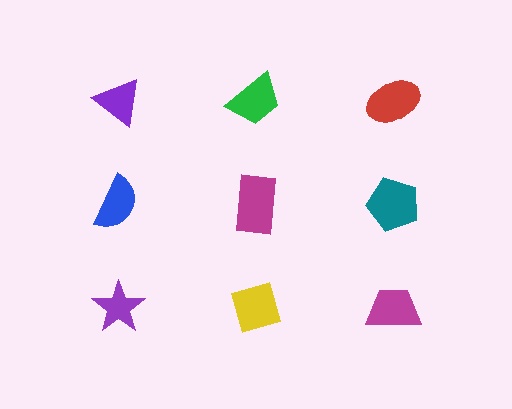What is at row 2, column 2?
A magenta rectangle.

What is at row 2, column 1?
A blue semicircle.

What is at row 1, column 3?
A red ellipse.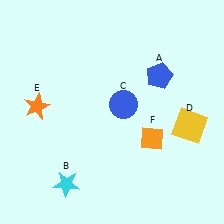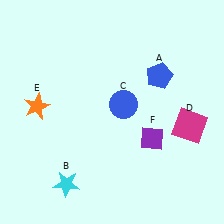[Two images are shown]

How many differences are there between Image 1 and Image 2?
There are 2 differences between the two images.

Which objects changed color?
D changed from yellow to magenta. F changed from orange to purple.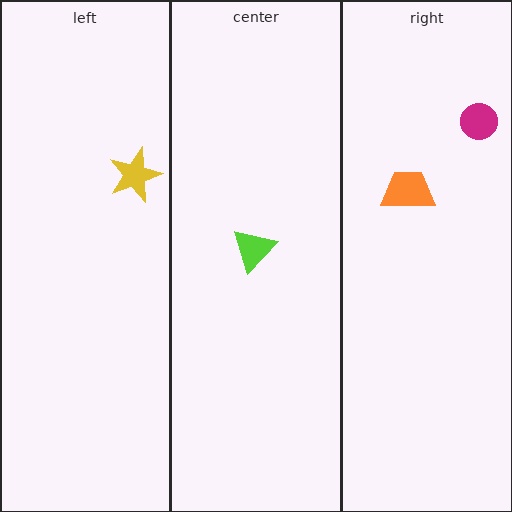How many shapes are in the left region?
1.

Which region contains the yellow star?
The left region.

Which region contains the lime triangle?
The center region.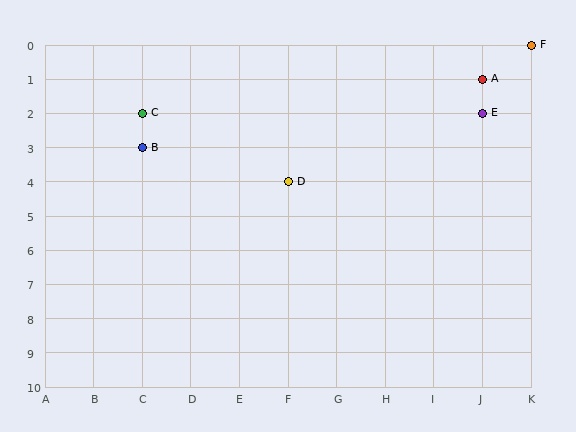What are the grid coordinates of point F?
Point F is at grid coordinates (K, 0).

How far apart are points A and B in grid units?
Points A and B are 7 columns and 2 rows apart (about 7.3 grid units diagonally).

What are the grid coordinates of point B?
Point B is at grid coordinates (C, 3).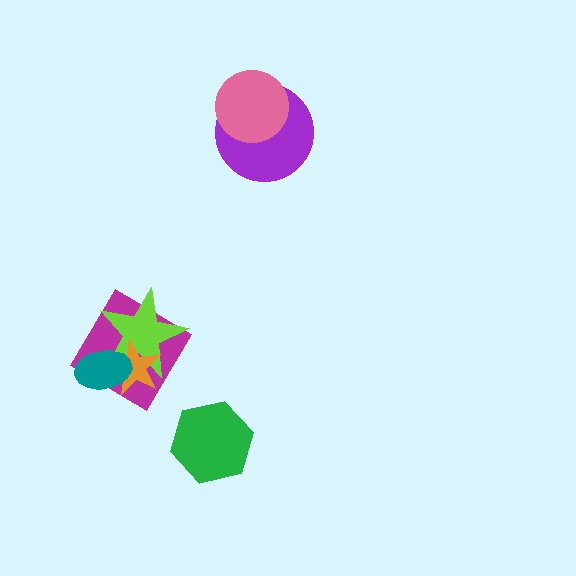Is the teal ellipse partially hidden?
No, no other shape covers it.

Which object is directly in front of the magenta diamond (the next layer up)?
The lime star is directly in front of the magenta diamond.